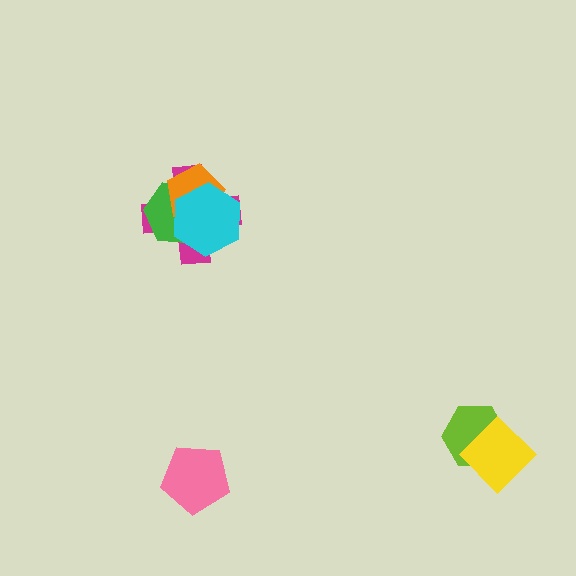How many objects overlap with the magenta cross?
3 objects overlap with the magenta cross.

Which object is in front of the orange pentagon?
The cyan hexagon is in front of the orange pentagon.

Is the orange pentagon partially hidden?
Yes, it is partially covered by another shape.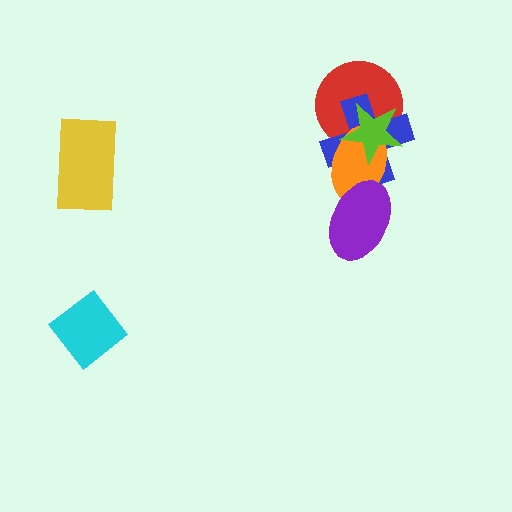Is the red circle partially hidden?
Yes, it is partially covered by another shape.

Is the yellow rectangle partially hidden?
No, no other shape covers it.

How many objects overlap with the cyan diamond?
0 objects overlap with the cyan diamond.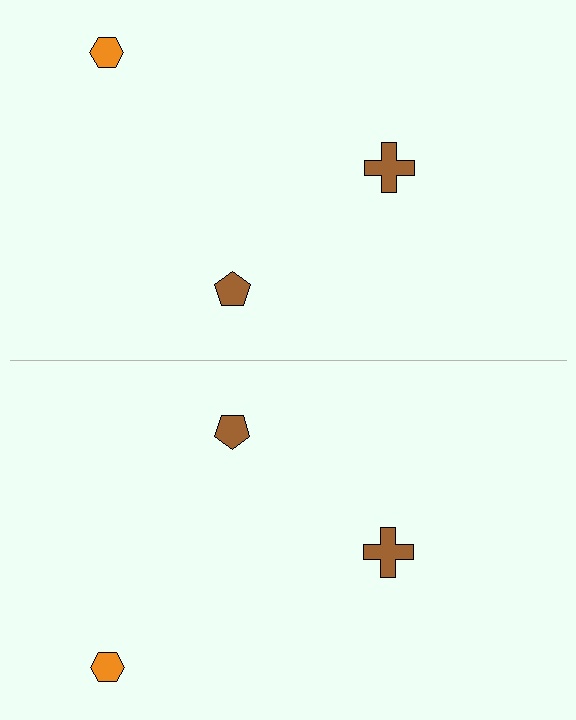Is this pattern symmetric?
Yes, this pattern has bilateral (reflection) symmetry.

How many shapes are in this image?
There are 6 shapes in this image.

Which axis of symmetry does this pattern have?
The pattern has a horizontal axis of symmetry running through the center of the image.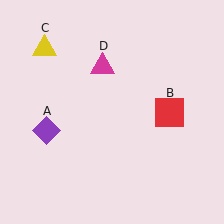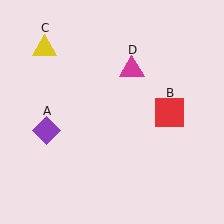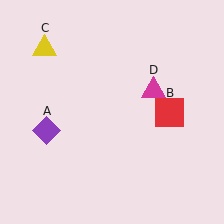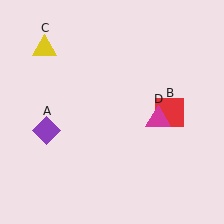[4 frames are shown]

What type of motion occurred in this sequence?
The magenta triangle (object D) rotated clockwise around the center of the scene.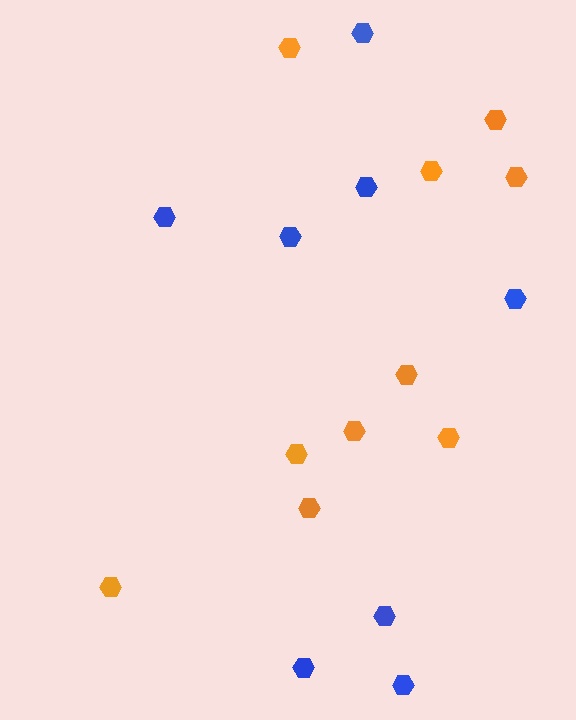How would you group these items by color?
There are 2 groups: one group of orange hexagons (10) and one group of blue hexagons (8).